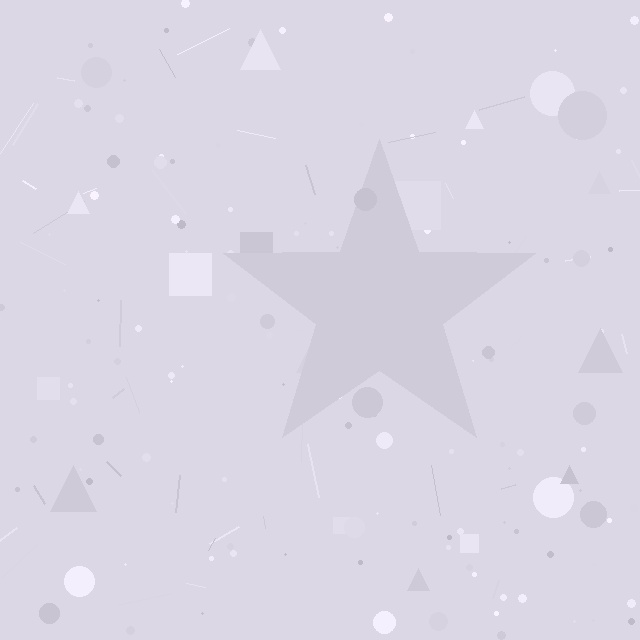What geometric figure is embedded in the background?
A star is embedded in the background.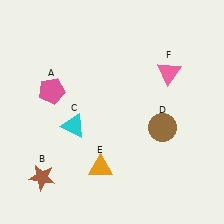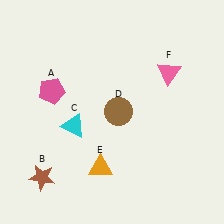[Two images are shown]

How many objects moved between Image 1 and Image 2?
1 object moved between the two images.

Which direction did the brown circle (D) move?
The brown circle (D) moved left.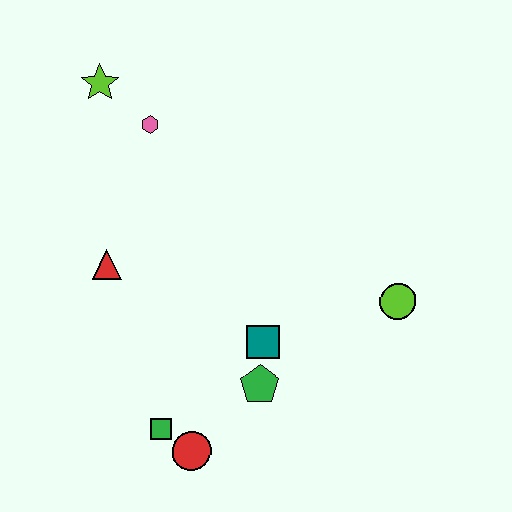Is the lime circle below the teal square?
No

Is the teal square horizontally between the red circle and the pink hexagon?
No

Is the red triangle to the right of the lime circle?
No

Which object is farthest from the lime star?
The red circle is farthest from the lime star.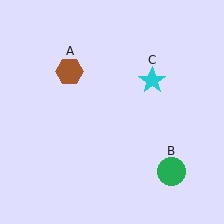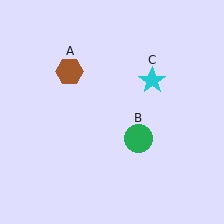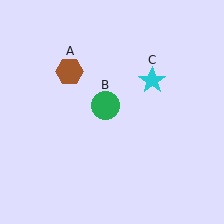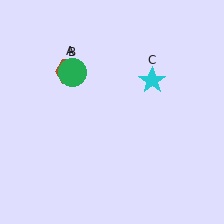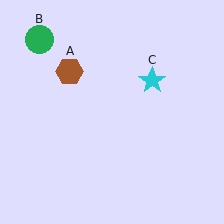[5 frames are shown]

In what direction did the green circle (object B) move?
The green circle (object B) moved up and to the left.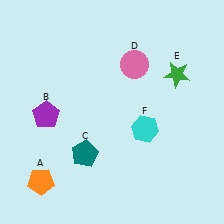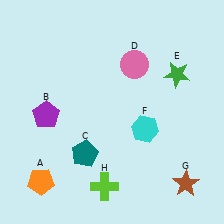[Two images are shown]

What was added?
A brown star (G), a lime cross (H) were added in Image 2.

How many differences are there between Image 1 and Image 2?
There are 2 differences between the two images.